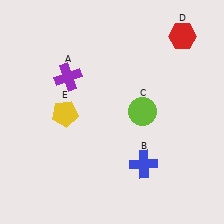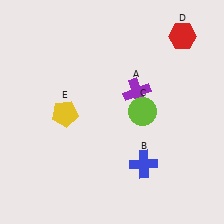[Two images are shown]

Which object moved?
The purple cross (A) moved right.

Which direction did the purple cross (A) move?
The purple cross (A) moved right.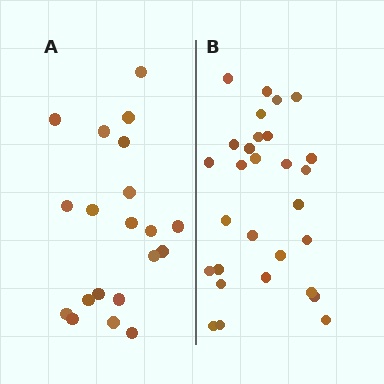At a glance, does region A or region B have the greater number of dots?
Region B (the right region) has more dots.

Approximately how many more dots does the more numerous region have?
Region B has roughly 8 or so more dots than region A.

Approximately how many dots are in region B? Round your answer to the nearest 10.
About 30 dots. (The exact count is 29, which rounds to 30.)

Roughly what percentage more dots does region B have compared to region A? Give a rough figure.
About 45% more.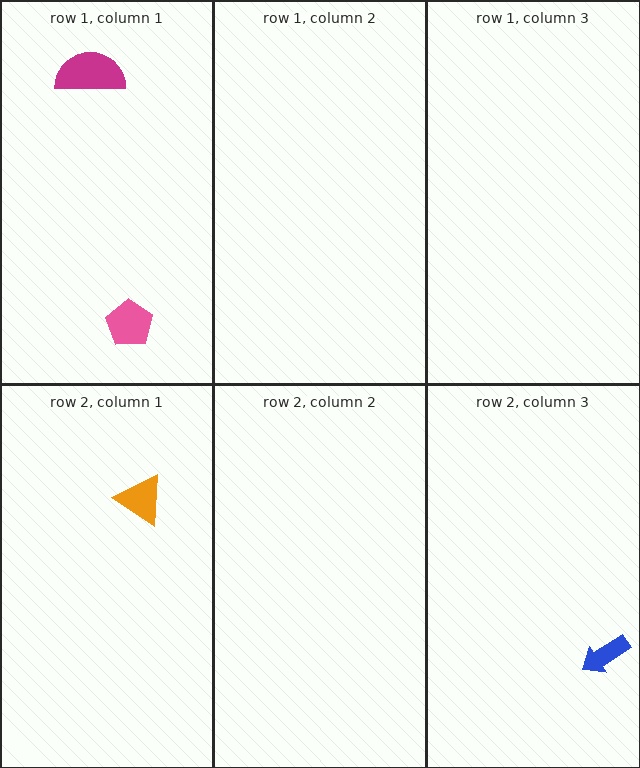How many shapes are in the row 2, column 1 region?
1.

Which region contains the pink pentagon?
The row 1, column 1 region.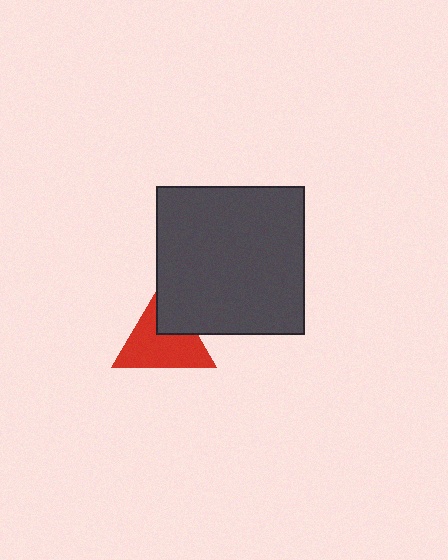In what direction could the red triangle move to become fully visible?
The red triangle could move toward the lower-left. That would shift it out from behind the dark gray square entirely.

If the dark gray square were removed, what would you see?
You would see the complete red triangle.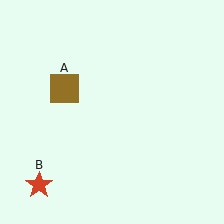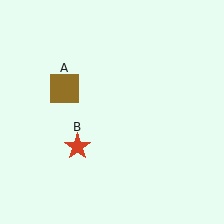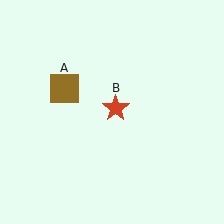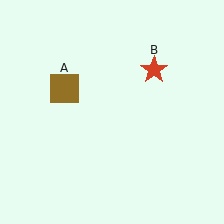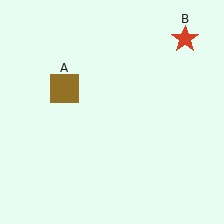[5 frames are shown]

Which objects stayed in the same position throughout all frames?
Brown square (object A) remained stationary.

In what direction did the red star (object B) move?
The red star (object B) moved up and to the right.